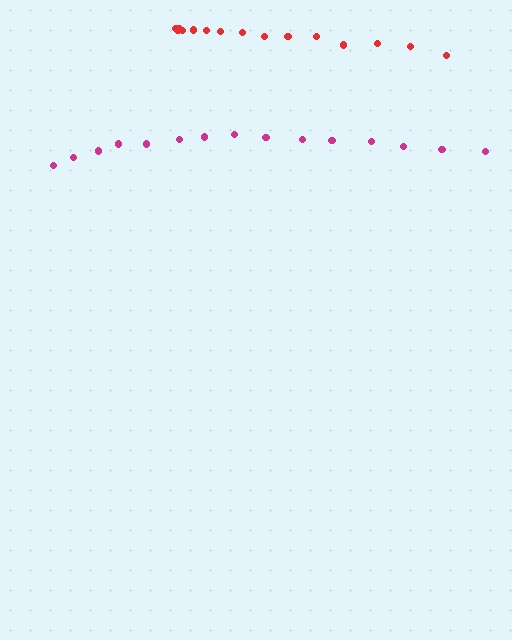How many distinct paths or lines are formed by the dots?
There are 2 distinct paths.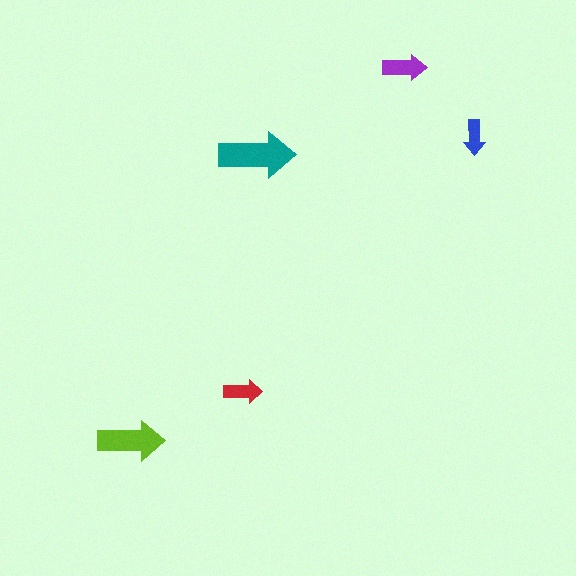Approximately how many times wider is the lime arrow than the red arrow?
About 1.5 times wider.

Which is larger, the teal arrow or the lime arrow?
The teal one.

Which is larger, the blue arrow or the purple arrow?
The purple one.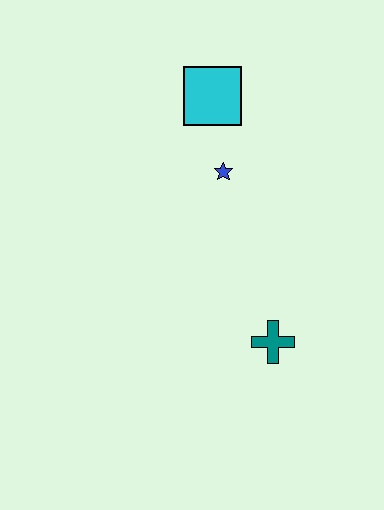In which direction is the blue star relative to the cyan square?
The blue star is below the cyan square.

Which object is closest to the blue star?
The cyan square is closest to the blue star.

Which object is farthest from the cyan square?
The teal cross is farthest from the cyan square.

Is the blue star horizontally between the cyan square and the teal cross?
Yes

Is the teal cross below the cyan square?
Yes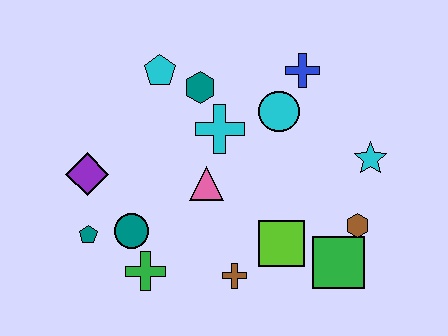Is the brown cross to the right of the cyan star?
No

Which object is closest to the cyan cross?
The teal hexagon is closest to the cyan cross.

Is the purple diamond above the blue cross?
No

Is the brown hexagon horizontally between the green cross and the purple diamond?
No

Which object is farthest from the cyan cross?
The green square is farthest from the cyan cross.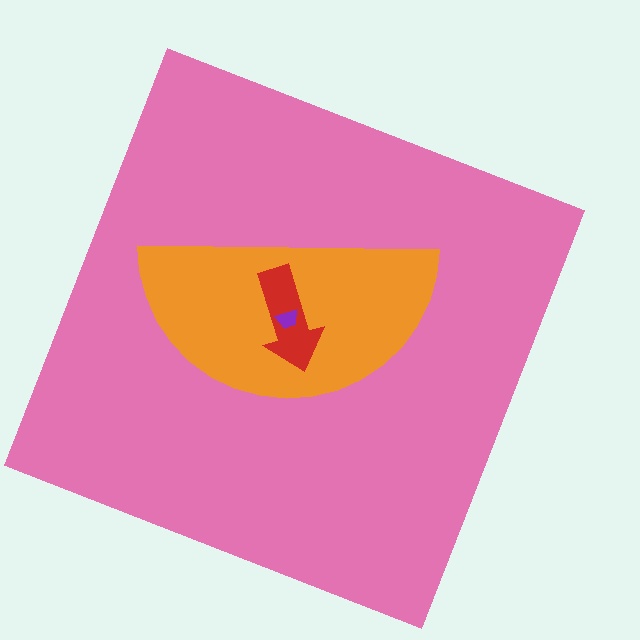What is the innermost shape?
The purple trapezoid.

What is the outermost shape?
The pink square.